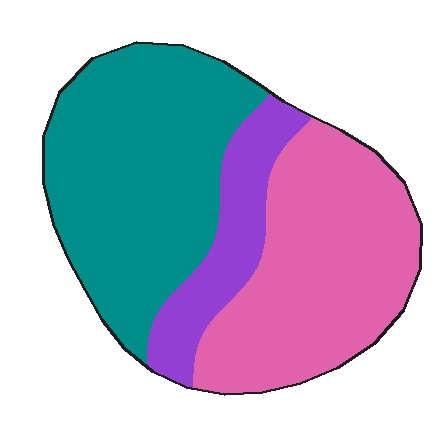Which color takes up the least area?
Purple, at roughly 15%.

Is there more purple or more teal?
Teal.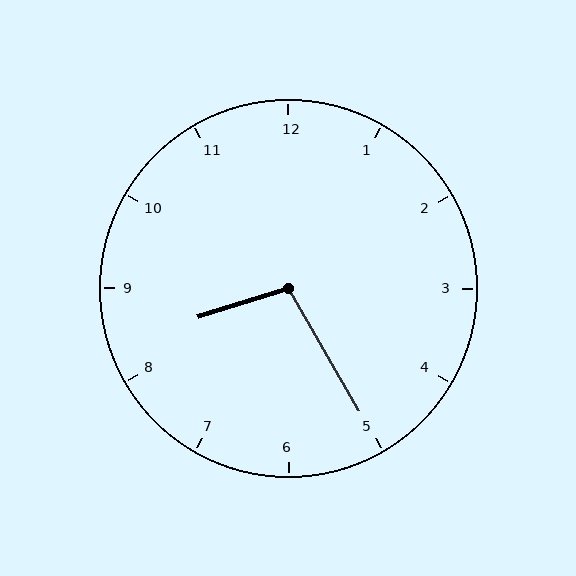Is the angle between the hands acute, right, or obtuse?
It is obtuse.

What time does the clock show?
8:25.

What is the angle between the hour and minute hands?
Approximately 102 degrees.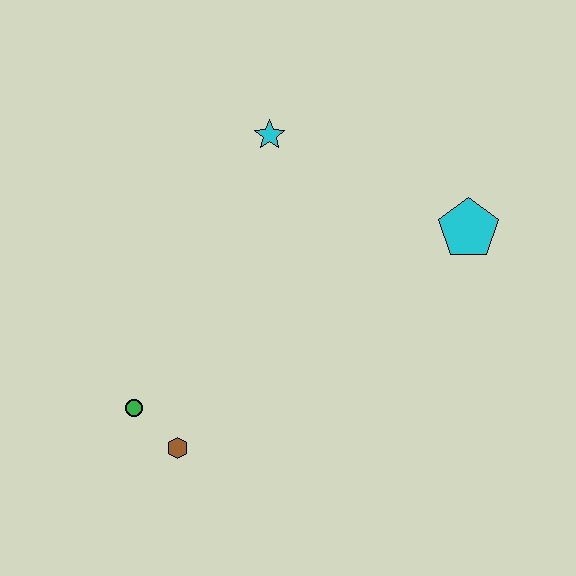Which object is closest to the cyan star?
The cyan pentagon is closest to the cyan star.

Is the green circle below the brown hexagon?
No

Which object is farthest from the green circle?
The cyan pentagon is farthest from the green circle.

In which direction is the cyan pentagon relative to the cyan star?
The cyan pentagon is to the right of the cyan star.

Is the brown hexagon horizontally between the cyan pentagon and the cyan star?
No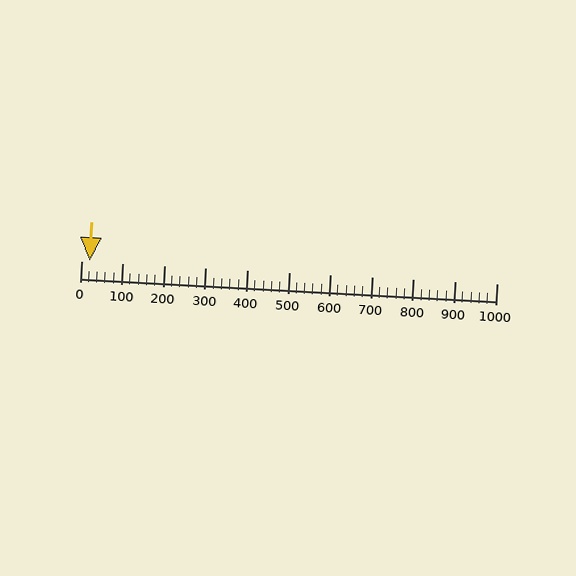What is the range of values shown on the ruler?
The ruler shows values from 0 to 1000.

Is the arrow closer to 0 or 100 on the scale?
The arrow is closer to 0.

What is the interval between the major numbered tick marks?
The major tick marks are spaced 100 units apart.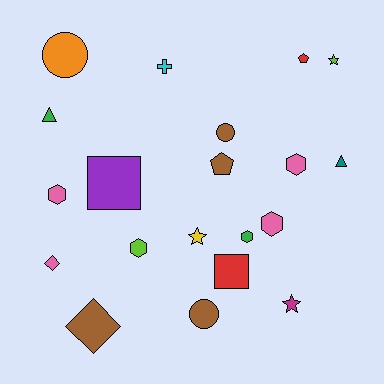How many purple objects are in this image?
There is 1 purple object.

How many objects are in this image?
There are 20 objects.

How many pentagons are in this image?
There are 2 pentagons.